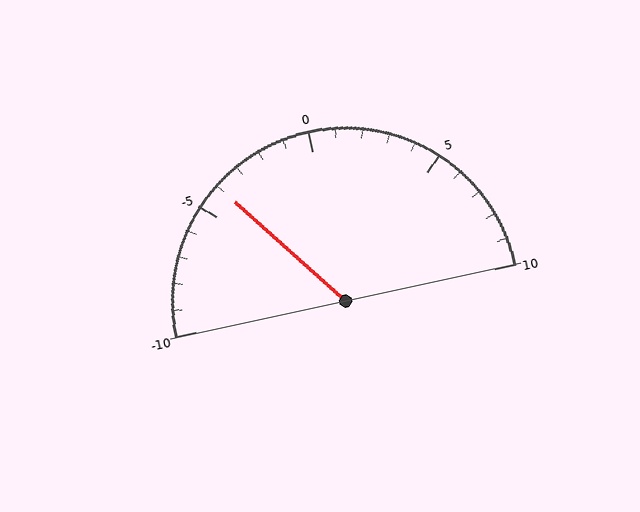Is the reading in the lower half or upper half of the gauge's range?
The reading is in the lower half of the range (-10 to 10).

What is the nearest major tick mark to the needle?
The nearest major tick mark is -5.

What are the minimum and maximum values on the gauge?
The gauge ranges from -10 to 10.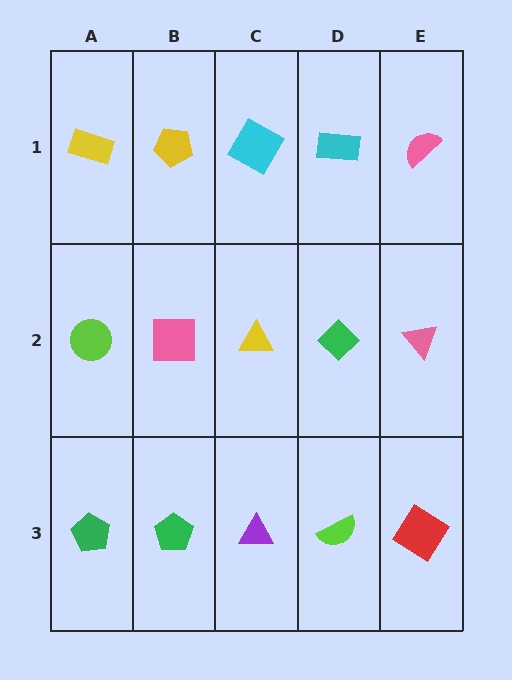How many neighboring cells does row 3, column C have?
3.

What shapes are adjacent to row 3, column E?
A pink triangle (row 2, column E), a lime semicircle (row 3, column D).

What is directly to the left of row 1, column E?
A cyan rectangle.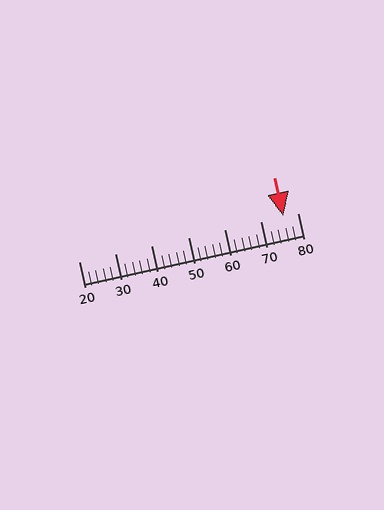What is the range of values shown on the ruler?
The ruler shows values from 20 to 80.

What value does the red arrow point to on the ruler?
The red arrow points to approximately 76.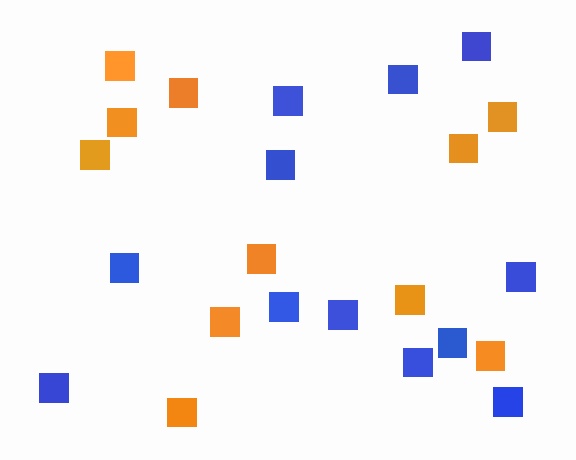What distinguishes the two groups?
There are 2 groups: one group of orange squares (11) and one group of blue squares (12).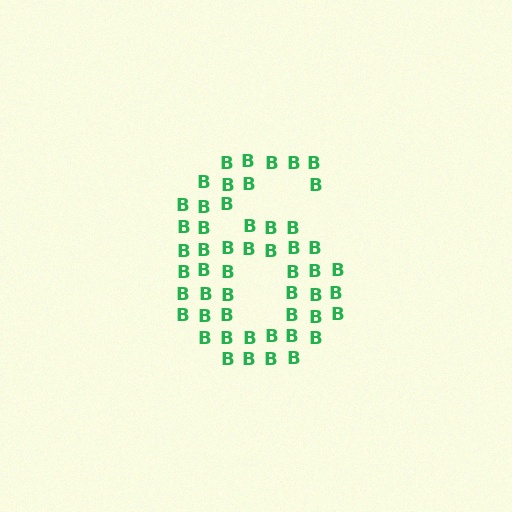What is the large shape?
The large shape is the digit 6.